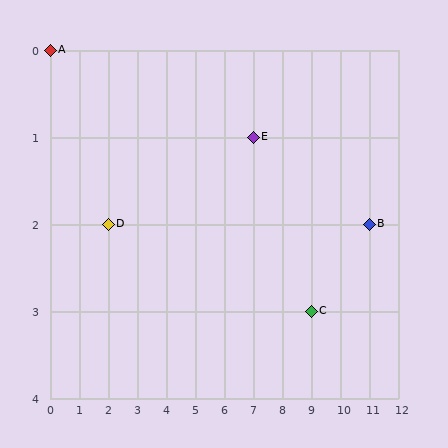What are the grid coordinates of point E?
Point E is at grid coordinates (7, 1).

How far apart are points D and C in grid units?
Points D and C are 7 columns and 1 row apart (about 7.1 grid units diagonally).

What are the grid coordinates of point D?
Point D is at grid coordinates (2, 2).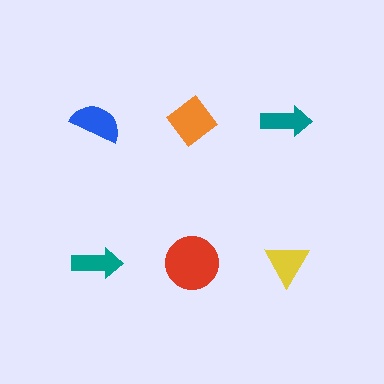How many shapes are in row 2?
3 shapes.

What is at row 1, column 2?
An orange diamond.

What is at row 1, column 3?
A teal arrow.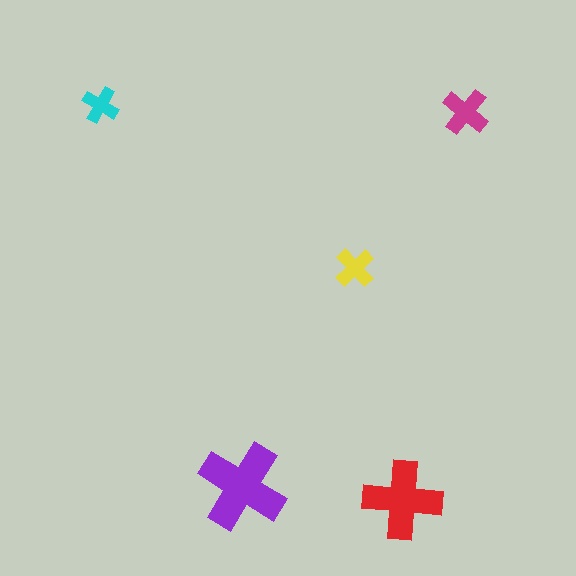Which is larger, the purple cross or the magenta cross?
The purple one.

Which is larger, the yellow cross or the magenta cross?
The magenta one.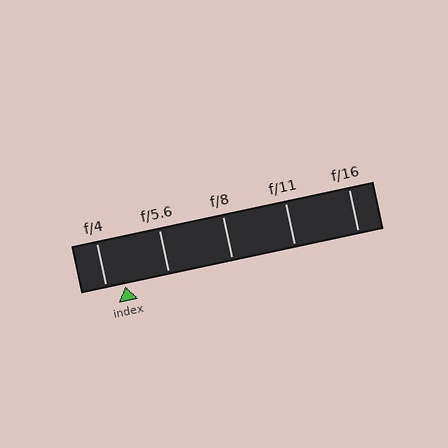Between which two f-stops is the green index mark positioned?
The index mark is between f/4 and f/5.6.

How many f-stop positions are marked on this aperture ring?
There are 5 f-stop positions marked.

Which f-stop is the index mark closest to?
The index mark is closest to f/4.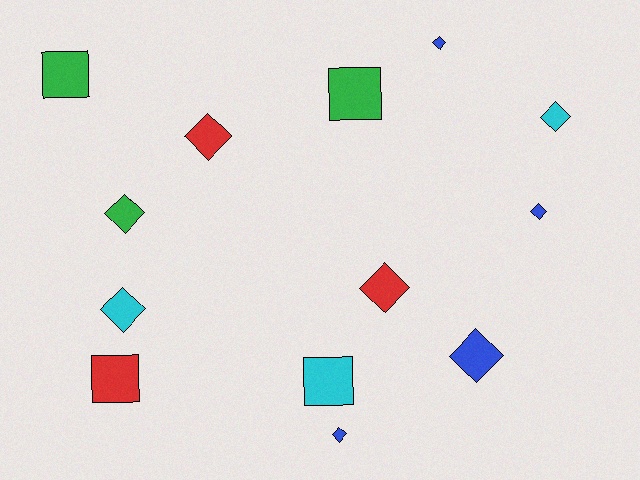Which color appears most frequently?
Blue, with 4 objects.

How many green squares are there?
There are 2 green squares.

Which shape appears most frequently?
Diamond, with 9 objects.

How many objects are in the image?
There are 13 objects.